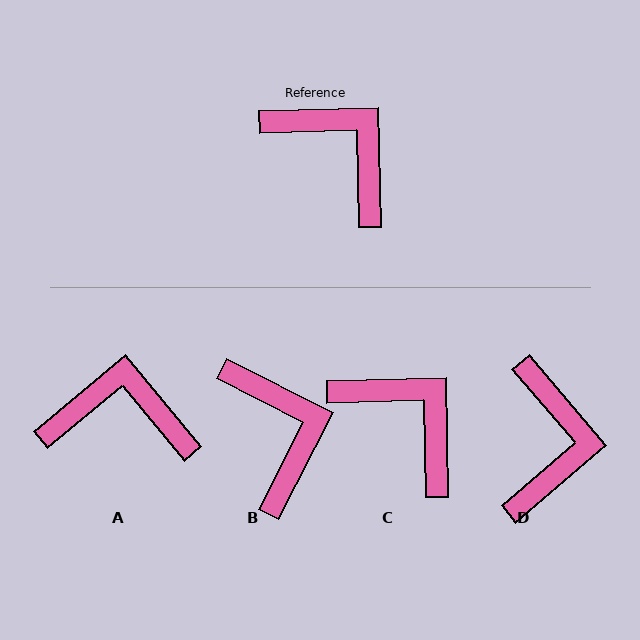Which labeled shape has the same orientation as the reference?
C.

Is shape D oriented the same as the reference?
No, it is off by about 51 degrees.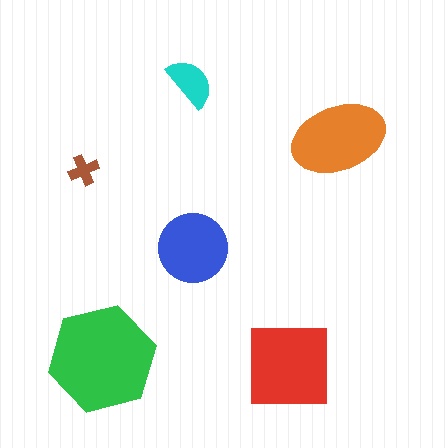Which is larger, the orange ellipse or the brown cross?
The orange ellipse.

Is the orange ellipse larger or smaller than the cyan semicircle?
Larger.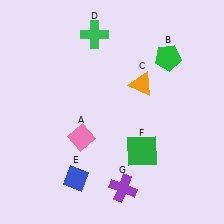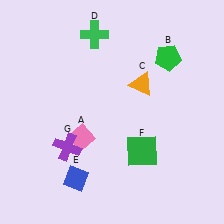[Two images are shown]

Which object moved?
The purple cross (G) moved left.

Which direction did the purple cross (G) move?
The purple cross (G) moved left.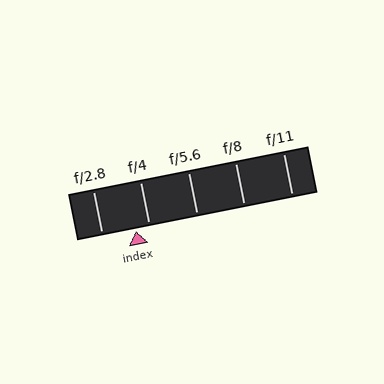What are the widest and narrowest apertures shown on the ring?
The widest aperture shown is f/2.8 and the narrowest is f/11.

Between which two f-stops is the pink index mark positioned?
The index mark is between f/2.8 and f/4.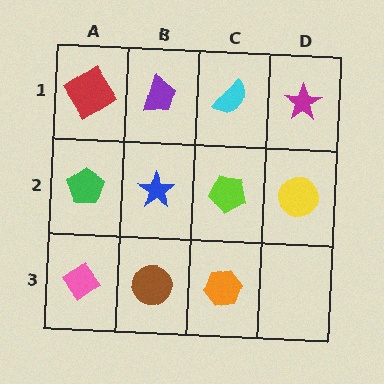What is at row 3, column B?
A brown circle.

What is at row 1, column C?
A cyan semicircle.